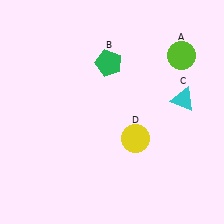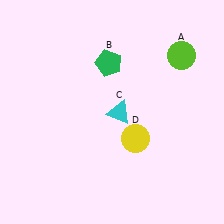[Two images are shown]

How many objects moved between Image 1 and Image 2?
1 object moved between the two images.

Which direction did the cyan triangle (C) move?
The cyan triangle (C) moved left.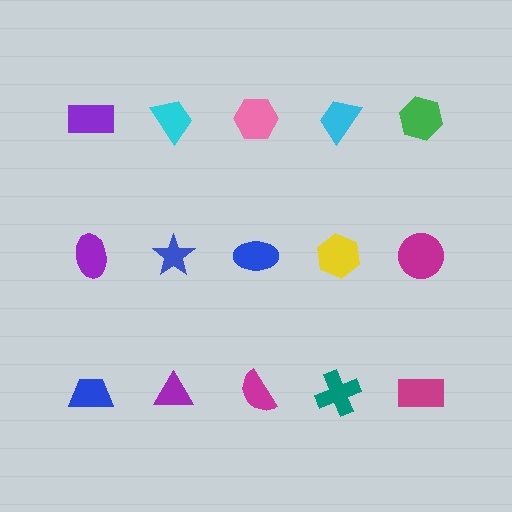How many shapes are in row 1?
5 shapes.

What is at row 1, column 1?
A purple rectangle.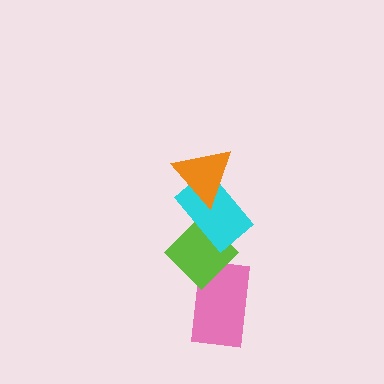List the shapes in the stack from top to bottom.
From top to bottom: the orange triangle, the cyan rectangle, the lime diamond, the pink rectangle.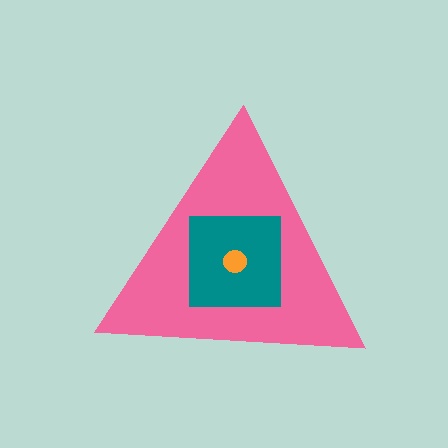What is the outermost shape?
The pink triangle.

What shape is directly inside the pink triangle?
The teal square.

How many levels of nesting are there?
3.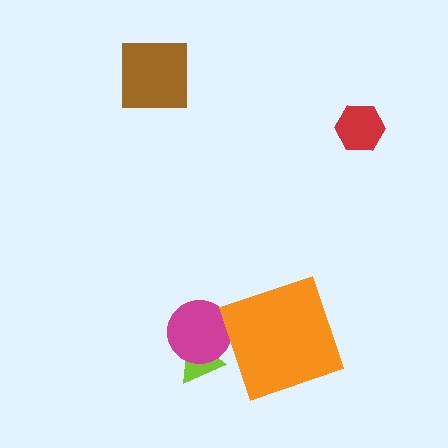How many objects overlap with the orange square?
0 objects overlap with the orange square.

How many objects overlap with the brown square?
0 objects overlap with the brown square.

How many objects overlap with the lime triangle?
1 object overlaps with the lime triangle.